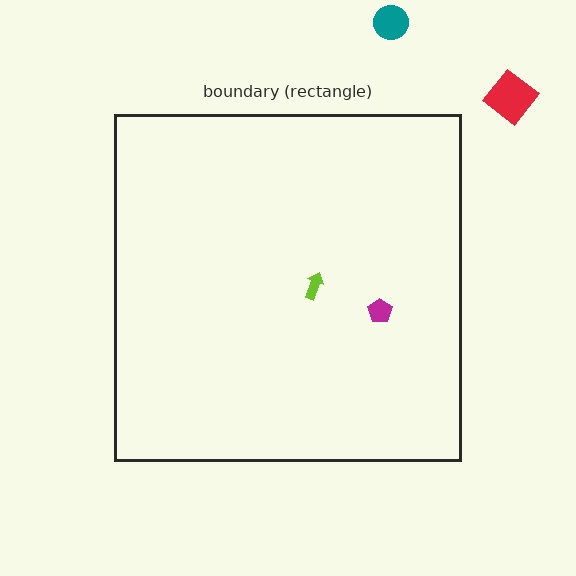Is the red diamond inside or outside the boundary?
Outside.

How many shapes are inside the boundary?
2 inside, 2 outside.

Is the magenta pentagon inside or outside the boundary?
Inside.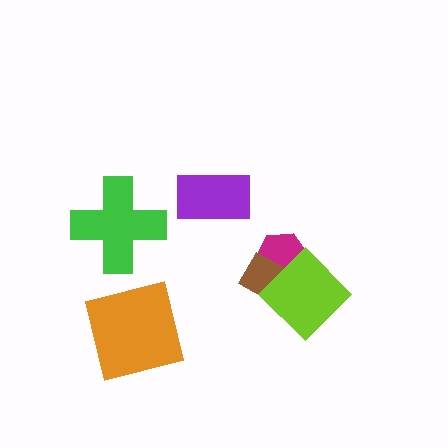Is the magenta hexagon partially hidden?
Yes, it is partially covered by another shape.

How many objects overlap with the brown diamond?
2 objects overlap with the brown diamond.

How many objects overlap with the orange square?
0 objects overlap with the orange square.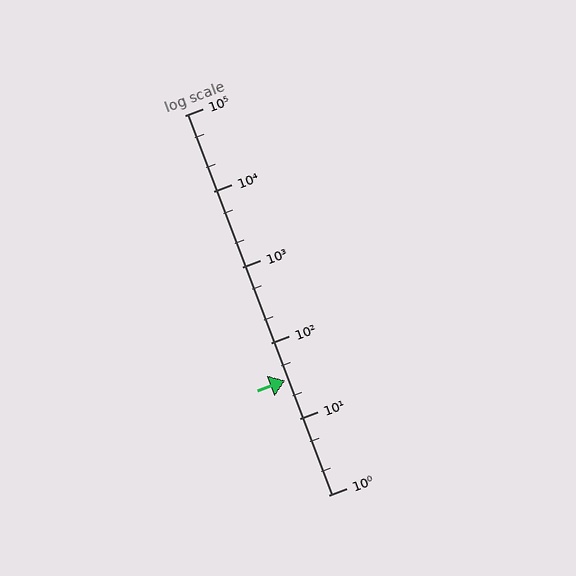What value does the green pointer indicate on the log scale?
The pointer indicates approximately 32.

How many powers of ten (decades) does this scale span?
The scale spans 5 decades, from 1 to 100000.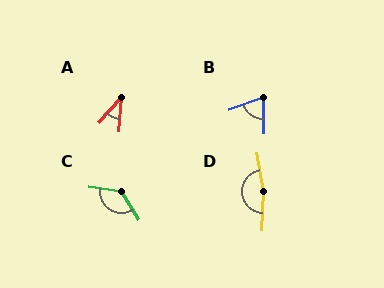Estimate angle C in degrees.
Approximately 130 degrees.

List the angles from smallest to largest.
A (37°), B (71°), C (130°), D (168°).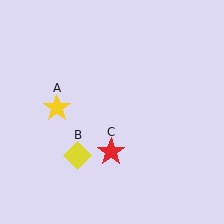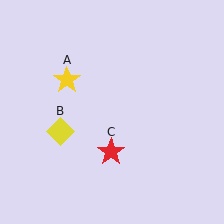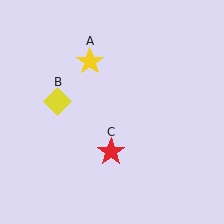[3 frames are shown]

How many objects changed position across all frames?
2 objects changed position: yellow star (object A), yellow diamond (object B).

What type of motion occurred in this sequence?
The yellow star (object A), yellow diamond (object B) rotated clockwise around the center of the scene.